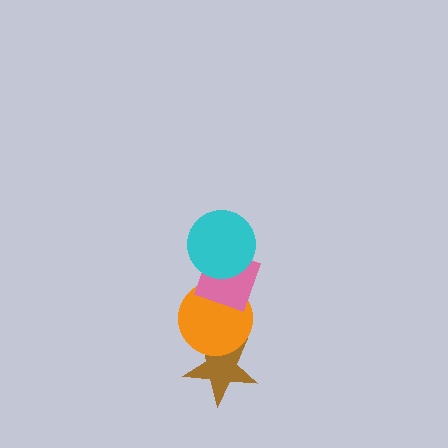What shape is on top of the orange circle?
The pink diamond is on top of the orange circle.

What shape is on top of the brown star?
The orange circle is on top of the brown star.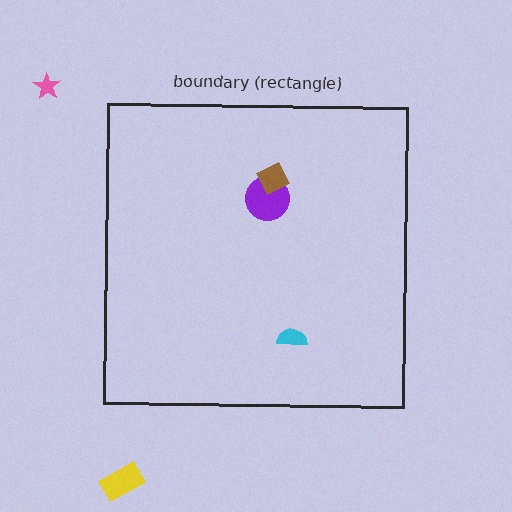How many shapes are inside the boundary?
3 inside, 2 outside.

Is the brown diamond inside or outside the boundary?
Inside.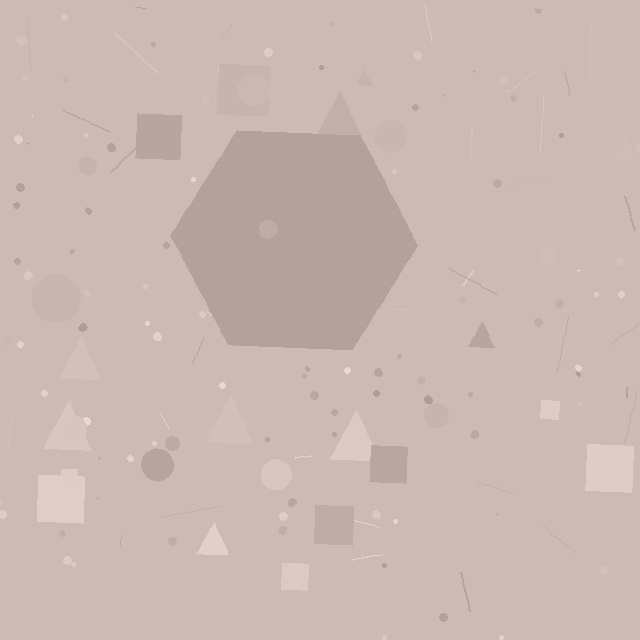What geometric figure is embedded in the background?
A hexagon is embedded in the background.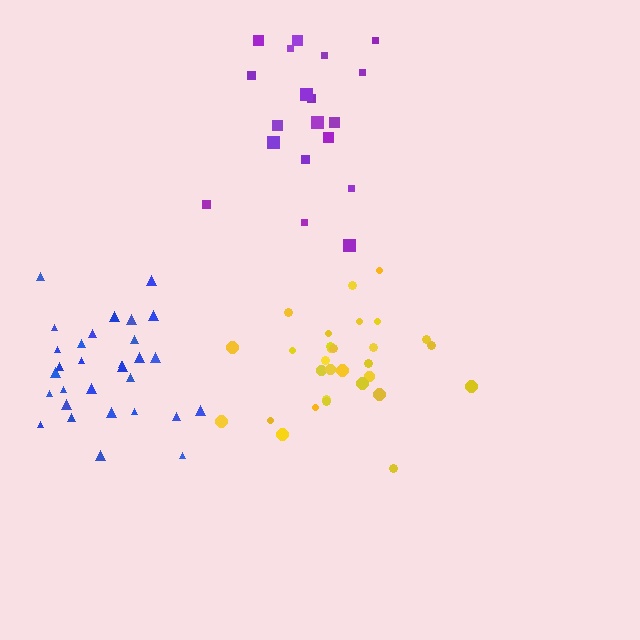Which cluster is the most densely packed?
Yellow.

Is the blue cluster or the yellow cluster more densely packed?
Yellow.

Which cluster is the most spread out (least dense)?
Purple.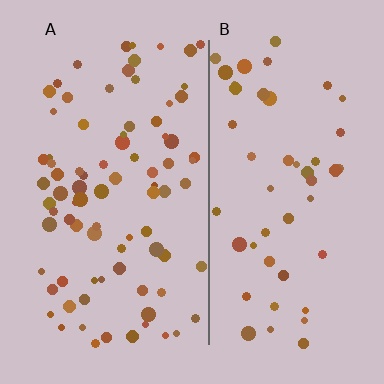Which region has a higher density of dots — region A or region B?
A (the left).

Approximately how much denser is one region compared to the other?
Approximately 1.7× — region A over region B.